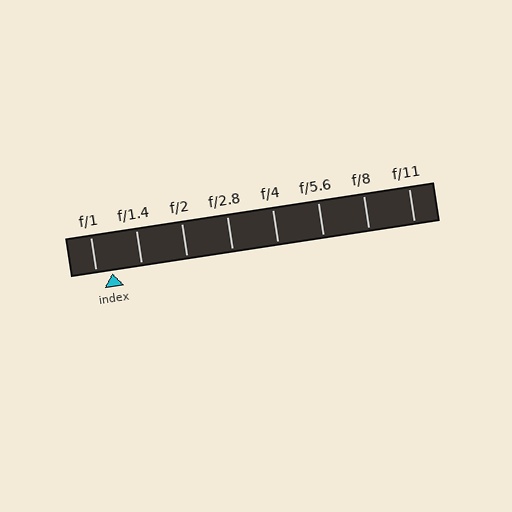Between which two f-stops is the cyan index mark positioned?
The index mark is between f/1 and f/1.4.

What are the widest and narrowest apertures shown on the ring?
The widest aperture shown is f/1 and the narrowest is f/11.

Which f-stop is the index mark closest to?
The index mark is closest to f/1.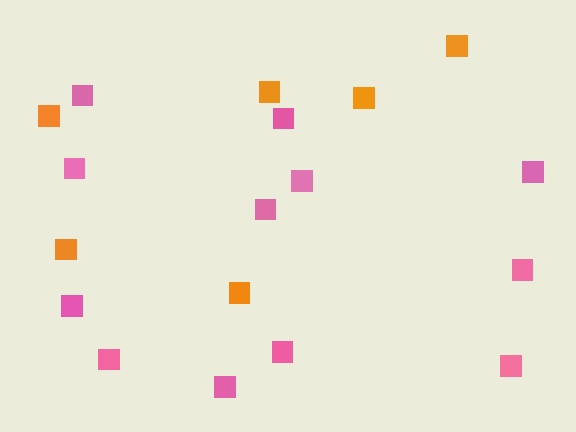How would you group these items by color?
There are 2 groups: one group of orange squares (6) and one group of pink squares (12).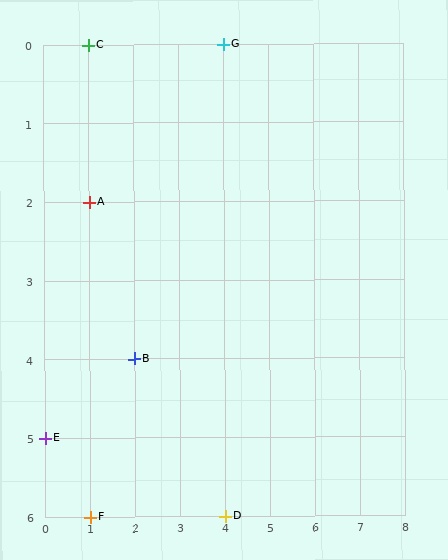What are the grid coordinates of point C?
Point C is at grid coordinates (1, 0).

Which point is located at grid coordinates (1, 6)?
Point F is at (1, 6).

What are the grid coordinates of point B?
Point B is at grid coordinates (2, 4).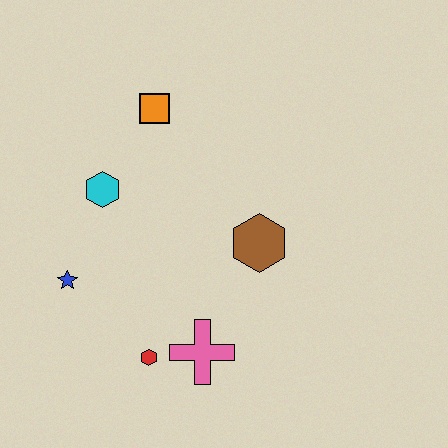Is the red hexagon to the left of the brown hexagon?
Yes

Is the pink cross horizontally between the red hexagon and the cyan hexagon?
No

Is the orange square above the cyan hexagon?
Yes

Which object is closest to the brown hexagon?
The pink cross is closest to the brown hexagon.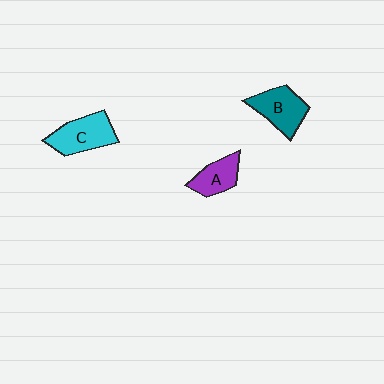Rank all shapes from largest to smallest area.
From largest to smallest: C (cyan), B (teal), A (purple).